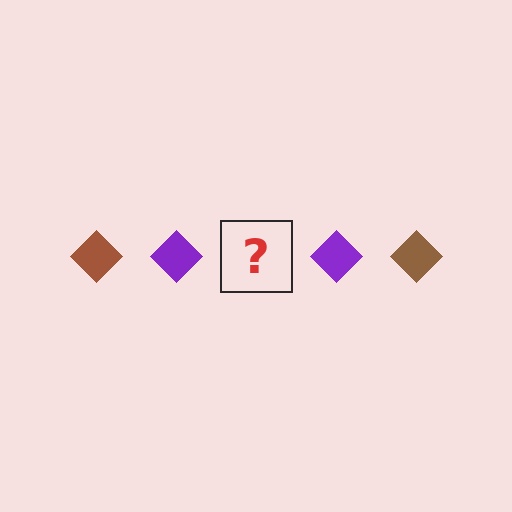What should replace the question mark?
The question mark should be replaced with a brown diamond.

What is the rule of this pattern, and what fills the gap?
The rule is that the pattern cycles through brown, purple diamonds. The gap should be filled with a brown diamond.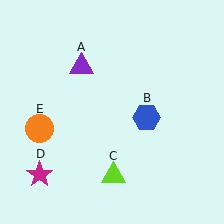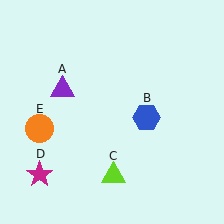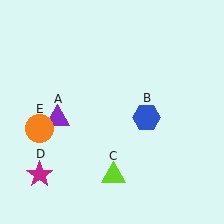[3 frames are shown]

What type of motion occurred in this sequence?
The purple triangle (object A) rotated counterclockwise around the center of the scene.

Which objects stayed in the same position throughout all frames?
Blue hexagon (object B) and lime triangle (object C) and magenta star (object D) and orange circle (object E) remained stationary.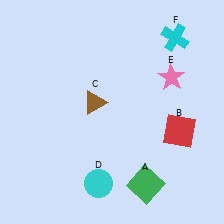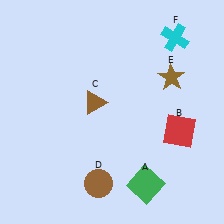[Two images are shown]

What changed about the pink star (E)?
In Image 1, E is pink. In Image 2, it changed to brown.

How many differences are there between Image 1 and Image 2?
There are 2 differences between the two images.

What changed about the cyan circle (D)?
In Image 1, D is cyan. In Image 2, it changed to brown.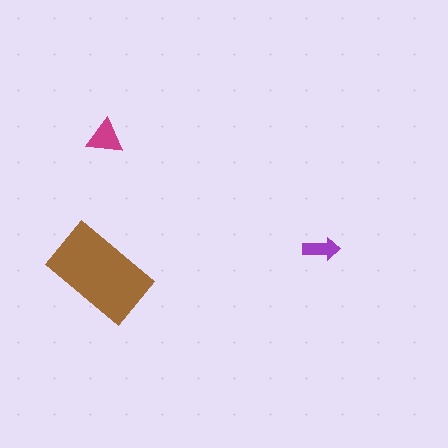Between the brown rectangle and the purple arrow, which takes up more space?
The brown rectangle.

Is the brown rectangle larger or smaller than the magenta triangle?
Larger.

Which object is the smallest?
The purple arrow.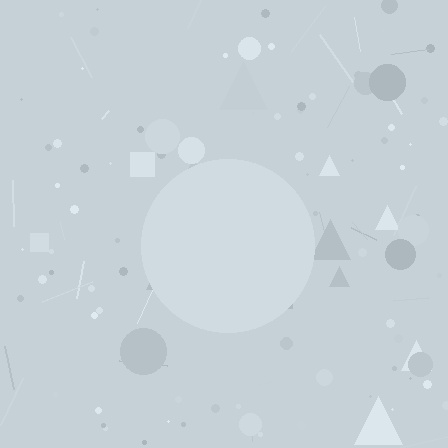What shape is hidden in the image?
A circle is hidden in the image.